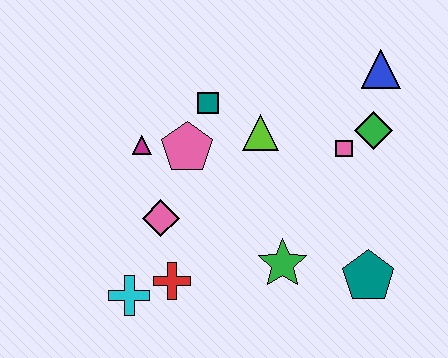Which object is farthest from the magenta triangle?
The teal pentagon is farthest from the magenta triangle.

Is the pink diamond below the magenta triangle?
Yes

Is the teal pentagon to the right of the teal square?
Yes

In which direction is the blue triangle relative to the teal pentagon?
The blue triangle is above the teal pentagon.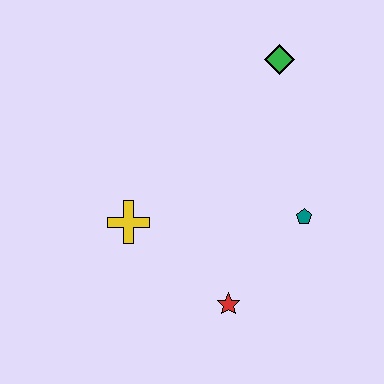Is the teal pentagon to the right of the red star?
Yes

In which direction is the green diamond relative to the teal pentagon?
The green diamond is above the teal pentagon.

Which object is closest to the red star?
The teal pentagon is closest to the red star.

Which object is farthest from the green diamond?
The red star is farthest from the green diamond.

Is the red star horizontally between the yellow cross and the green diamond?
Yes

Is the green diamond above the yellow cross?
Yes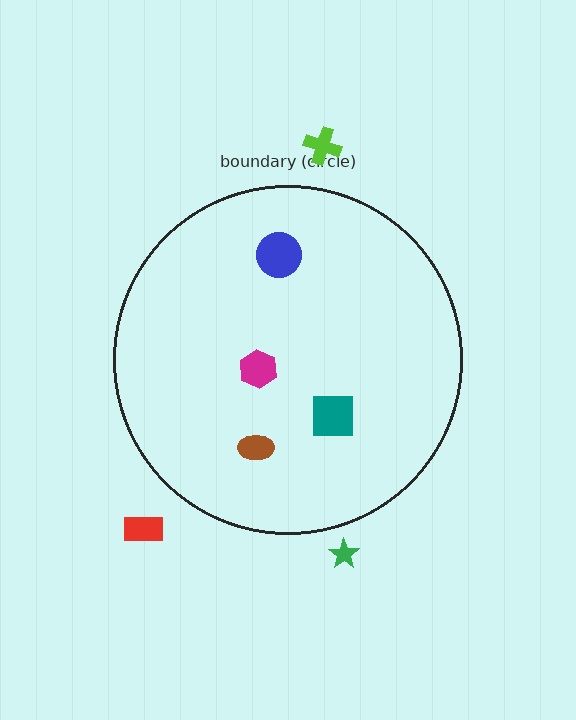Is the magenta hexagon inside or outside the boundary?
Inside.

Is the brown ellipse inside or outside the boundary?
Inside.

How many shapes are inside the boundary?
4 inside, 3 outside.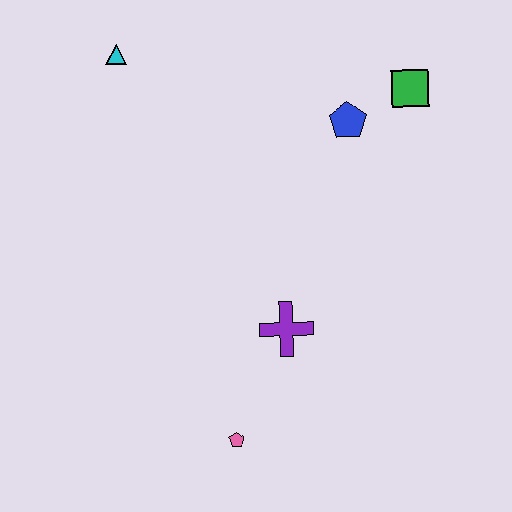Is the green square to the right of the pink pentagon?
Yes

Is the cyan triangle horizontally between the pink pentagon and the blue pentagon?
No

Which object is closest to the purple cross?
The pink pentagon is closest to the purple cross.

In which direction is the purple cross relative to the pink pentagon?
The purple cross is above the pink pentagon.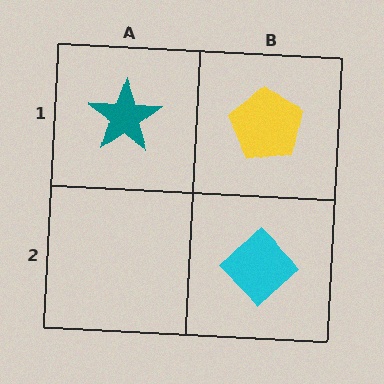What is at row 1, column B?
A yellow pentagon.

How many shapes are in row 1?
2 shapes.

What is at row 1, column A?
A teal star.